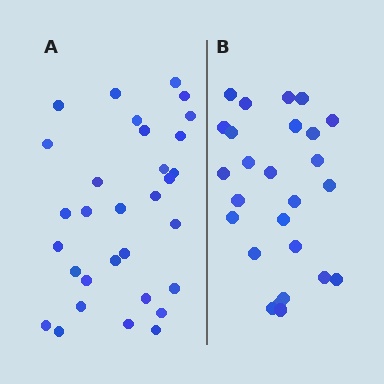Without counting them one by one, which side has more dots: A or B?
Region A (the left region) has more dots.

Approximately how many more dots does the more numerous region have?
Region A has about 5 more dots than region B.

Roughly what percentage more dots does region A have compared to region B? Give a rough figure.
About 20% more.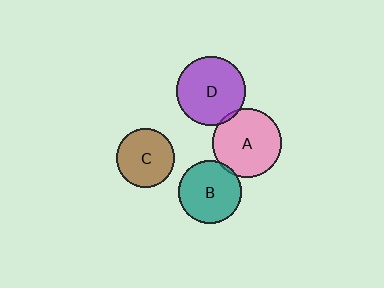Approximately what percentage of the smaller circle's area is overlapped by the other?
Approximately 5%.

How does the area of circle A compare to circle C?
Approximately 1.4 times.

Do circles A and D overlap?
Yes.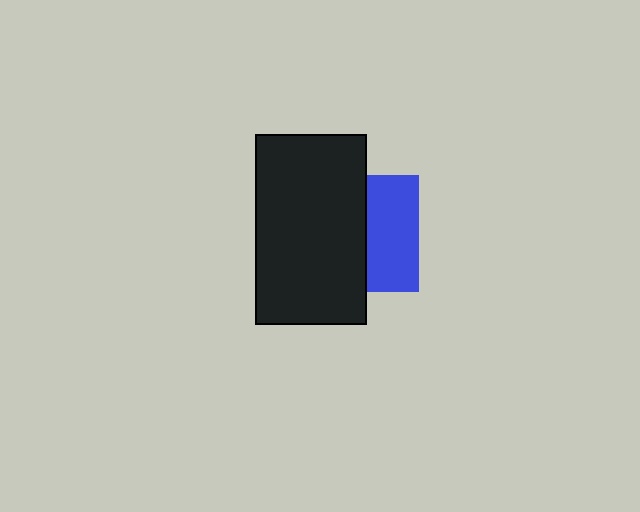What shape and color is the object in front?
The object in front is a black rectangle.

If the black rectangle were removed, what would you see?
You would see the complete blue square.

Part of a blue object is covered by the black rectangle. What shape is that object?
It is a square.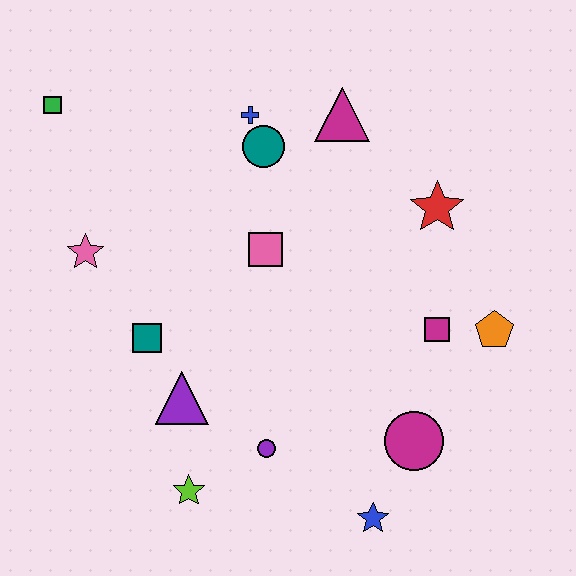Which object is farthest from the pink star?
The orange pentagon is farthest from the pink star.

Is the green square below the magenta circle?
No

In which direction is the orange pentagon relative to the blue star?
The orange pentagon is above the blue star.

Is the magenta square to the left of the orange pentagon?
Yes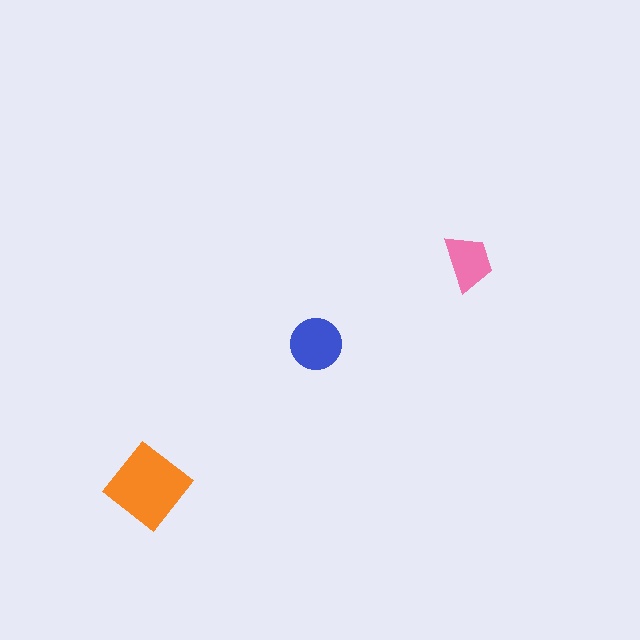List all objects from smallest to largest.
The pink trapezoid, the blue circle, the orange diamond.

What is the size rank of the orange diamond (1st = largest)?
1st.